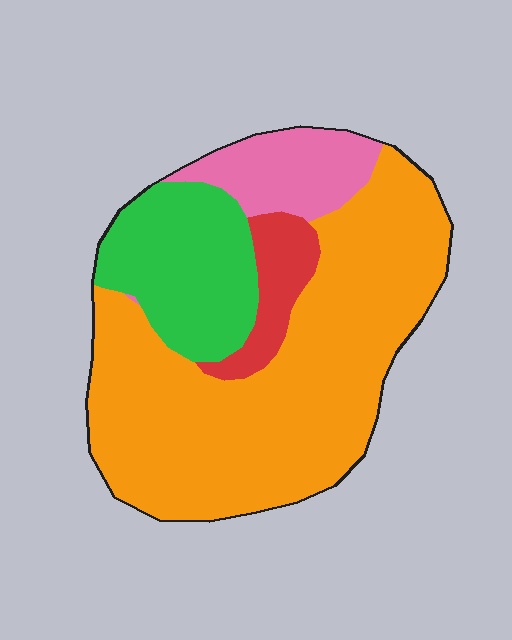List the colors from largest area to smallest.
From largest to smallest: orange, green, pink, red.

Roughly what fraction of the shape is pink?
Pink takes up about one eighth (1/8) of the shape.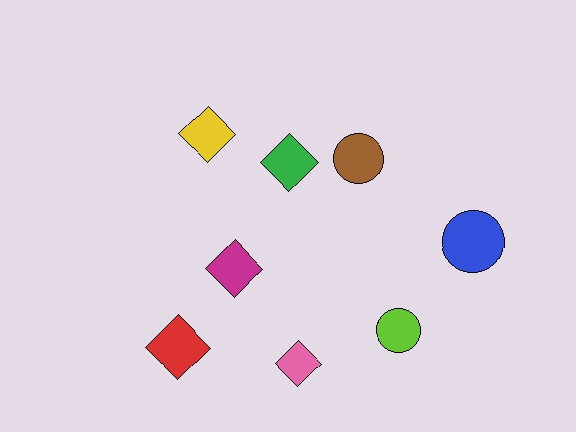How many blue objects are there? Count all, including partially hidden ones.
There is 1 blue object.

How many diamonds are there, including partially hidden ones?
There are 5 diamonds.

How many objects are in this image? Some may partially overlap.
There are 8 objects.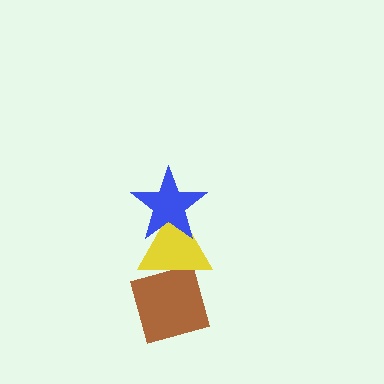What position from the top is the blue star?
The blue star is 1st from the top.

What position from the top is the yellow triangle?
The yellow triangle is 2nd from the top.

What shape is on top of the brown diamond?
The yellow triangle is on top of the brown diamond.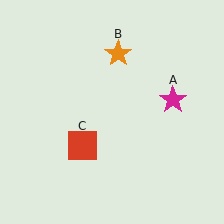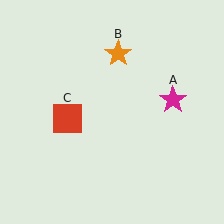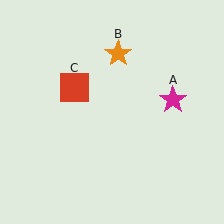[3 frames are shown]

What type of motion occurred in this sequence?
The red square (object C) rotated clockwise around the center of the scene.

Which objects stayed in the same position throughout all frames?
Magenta star (object A) and orange star (object B) remained stationary.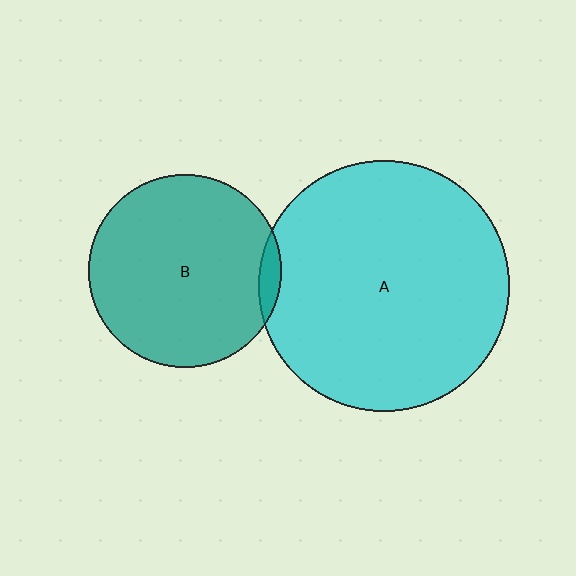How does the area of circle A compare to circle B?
Approximately 1.7 times.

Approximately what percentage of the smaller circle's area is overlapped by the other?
Approximately 5%.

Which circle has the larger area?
Circle A (cyan).